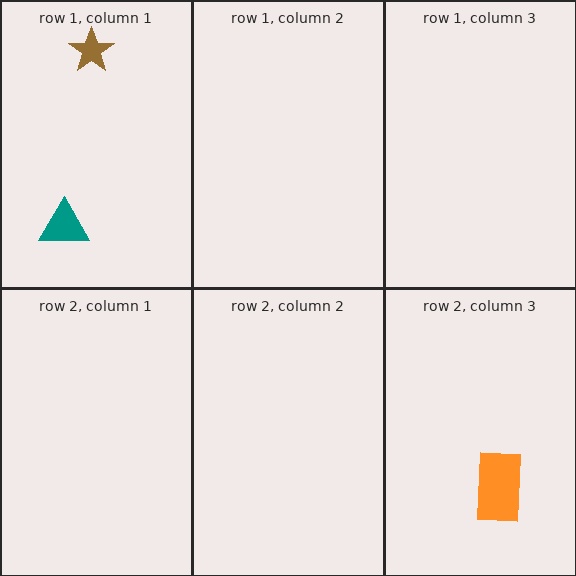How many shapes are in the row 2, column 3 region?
1.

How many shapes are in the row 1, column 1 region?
2.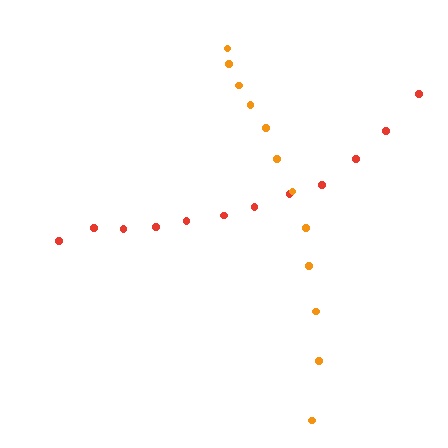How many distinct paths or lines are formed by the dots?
There are 2 distinct paths.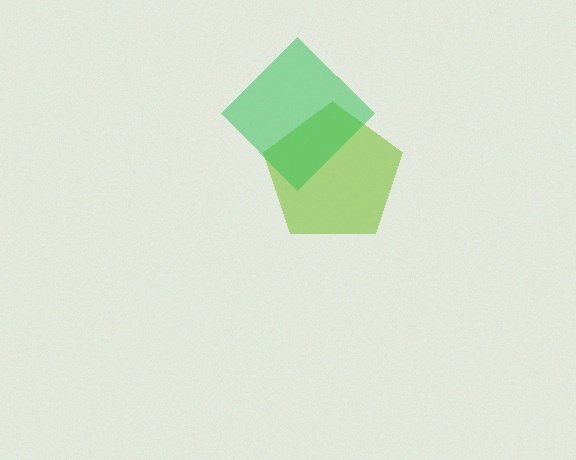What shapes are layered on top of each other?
The layered shapes are: a lime pentagon, a green diamond.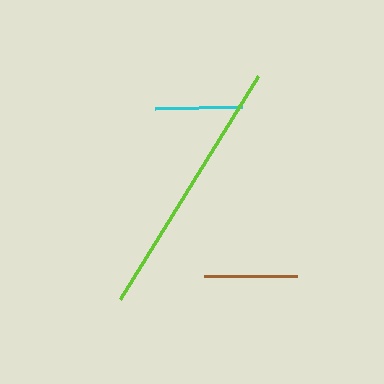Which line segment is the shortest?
The cyan line is the shortest at approximately 86 pixels.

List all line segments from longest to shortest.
From longest to shortest: lime, brown, cyan.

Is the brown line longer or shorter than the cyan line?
The brown line is longer than the cyan line.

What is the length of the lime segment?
The lime segment is approximately 262 pixels long.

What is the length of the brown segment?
The brown segment is approximately 94 pixels long.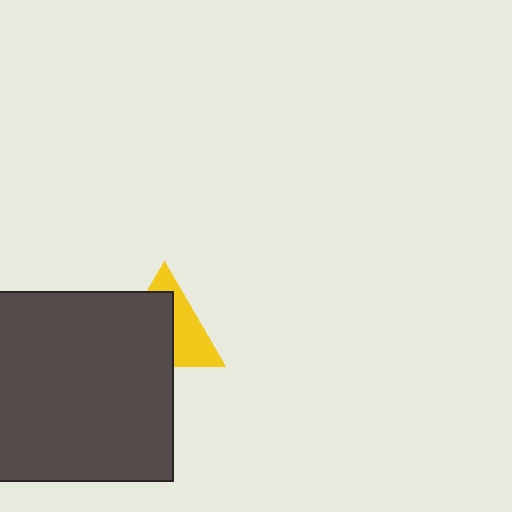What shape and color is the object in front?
The object in front is a dark gray square.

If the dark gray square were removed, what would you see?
You would see the complete yellow triangle.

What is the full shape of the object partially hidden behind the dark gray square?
The partially hidden object is a yellow triangle.